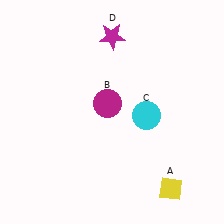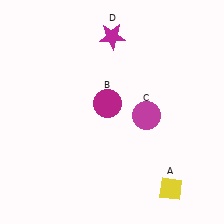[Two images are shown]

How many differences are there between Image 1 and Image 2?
There is 1 difference between the two images.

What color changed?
The circle (C) changed from cyan in Image 1 to magenta in Image 2.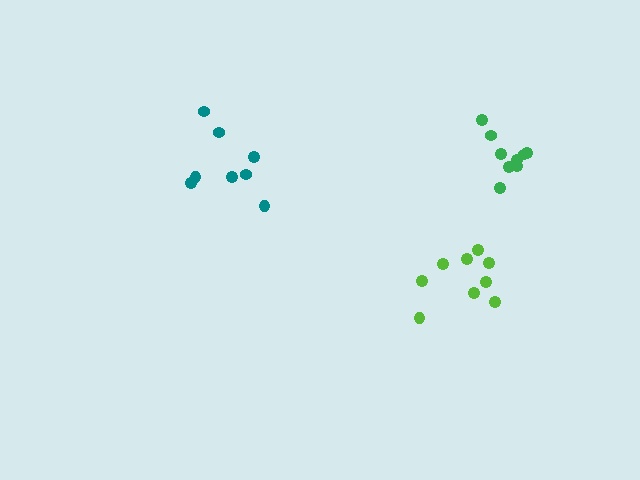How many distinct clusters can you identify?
There are 3 distinct clusters.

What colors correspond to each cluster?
The clusters are colored: green, lime, teal.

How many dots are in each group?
Group 1: 9 dots, Group 2: 9 dots, Group 3: 8 dots (26 total).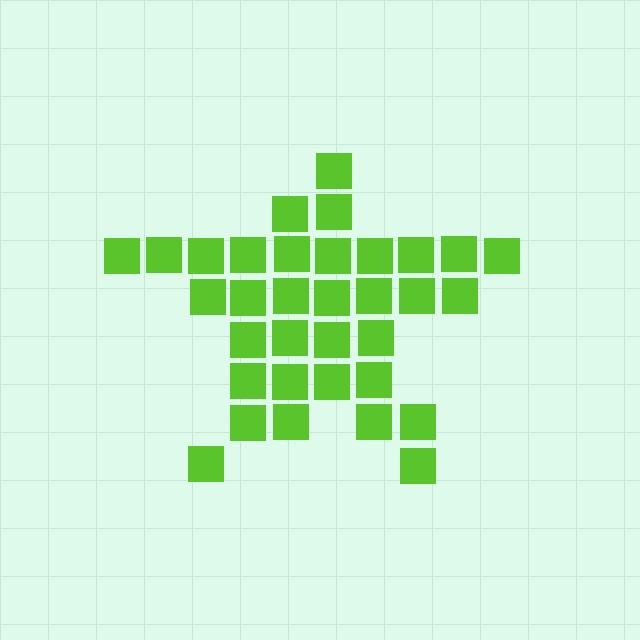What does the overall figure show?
The overall figure shows a star.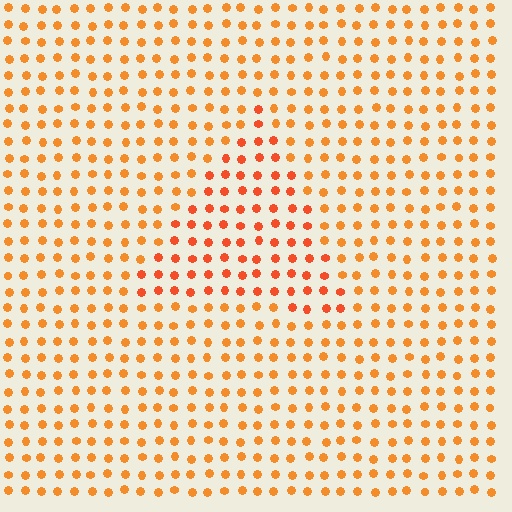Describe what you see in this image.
The image is filled with small orange elements in a uniform arrangement. A triangle-shaped region is visible where the elements are tinted to a slightly different hue, forming a subtle color boundary.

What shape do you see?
I see a triangle.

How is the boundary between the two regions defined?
The boundary is defined purely by a slight shift in hue (about 19 degrees). Spacing, size, and orientation are identical on both sides.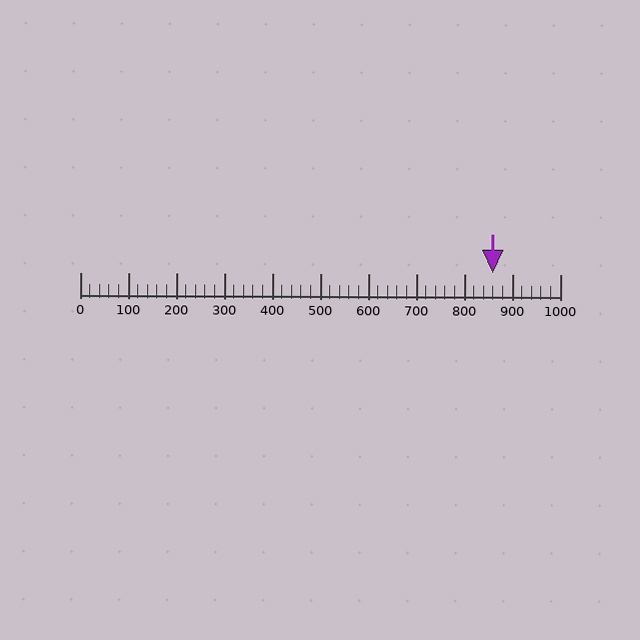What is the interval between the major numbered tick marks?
The major tick marks are spaced 100 units apart.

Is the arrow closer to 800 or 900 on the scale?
The arrow is closer to 900.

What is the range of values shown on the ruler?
The ruler shows values from 0 to 1000.